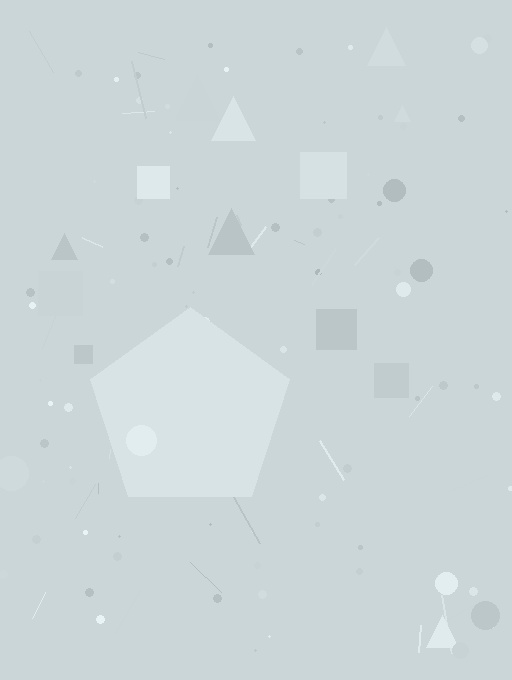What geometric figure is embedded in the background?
A pentagon is embedded in the background.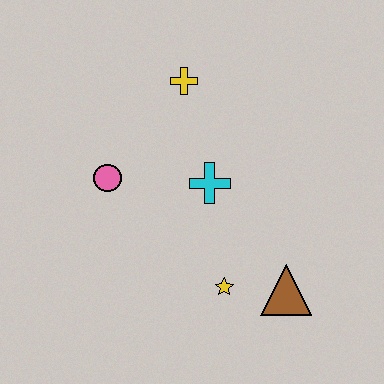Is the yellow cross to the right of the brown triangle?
No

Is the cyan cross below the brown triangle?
No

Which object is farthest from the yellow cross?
The brown triangle is farthest from the yellow cross.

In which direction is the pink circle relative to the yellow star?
The pink circle is to the left of the yellow star.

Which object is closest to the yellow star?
The brown triangle is closest to the yellow star.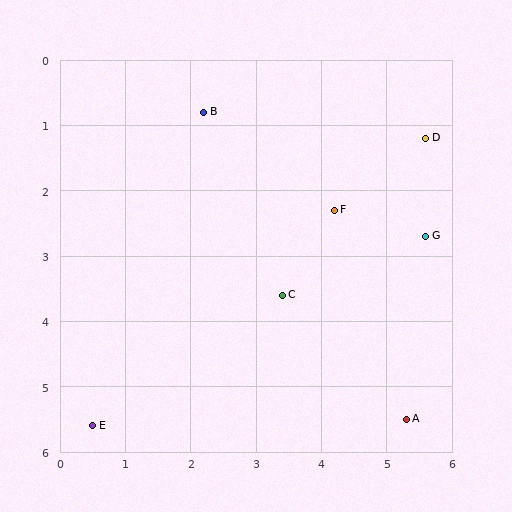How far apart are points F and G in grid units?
Points F and G are about 1.5 grid units apart.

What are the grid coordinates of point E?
Point E is at approximately (0.5, 5.6).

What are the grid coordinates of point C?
Point C is at approximately (3.4, 3.6).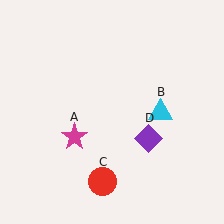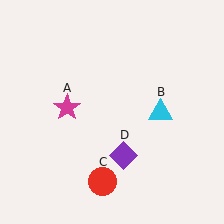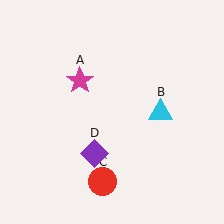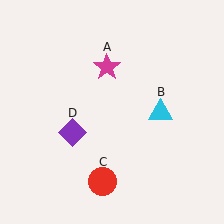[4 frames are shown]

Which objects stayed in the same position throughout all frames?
Cyan triangle (object B) and red circle (object C) remained stationary.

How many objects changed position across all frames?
2 objects changed position: magenta star (object A), purple diamond (object D).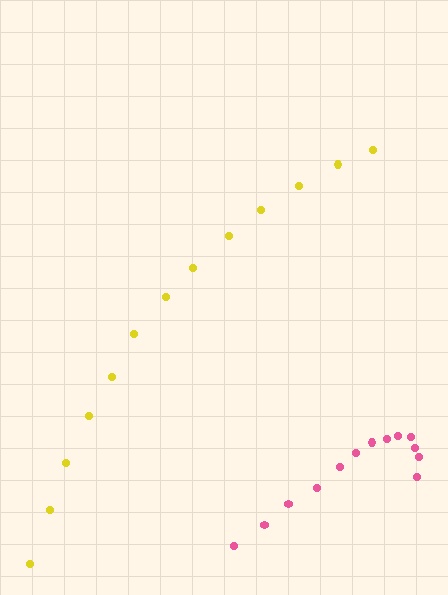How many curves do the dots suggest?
There are 2 distinct paths.